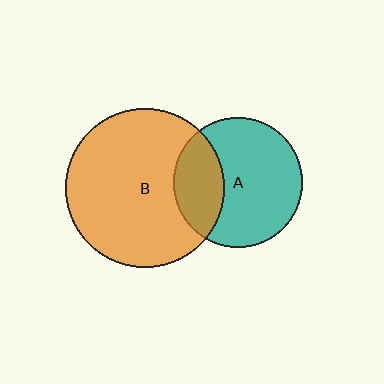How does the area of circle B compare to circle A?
Approximately 1.5 times.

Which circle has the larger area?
Circle B (orange).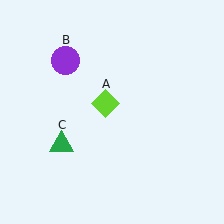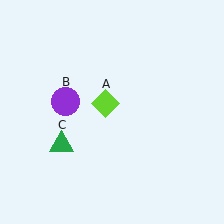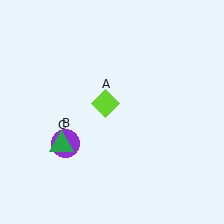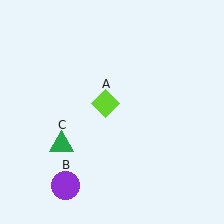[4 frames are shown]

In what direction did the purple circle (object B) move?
The purple circle (object B) moved down.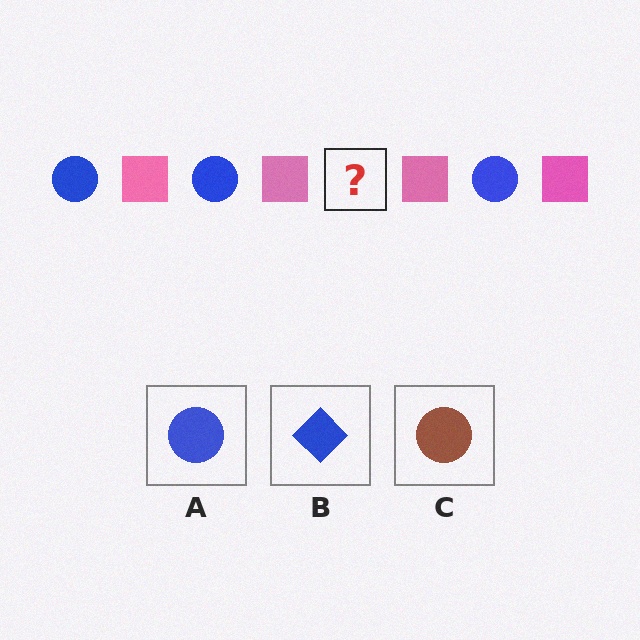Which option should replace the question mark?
Option A.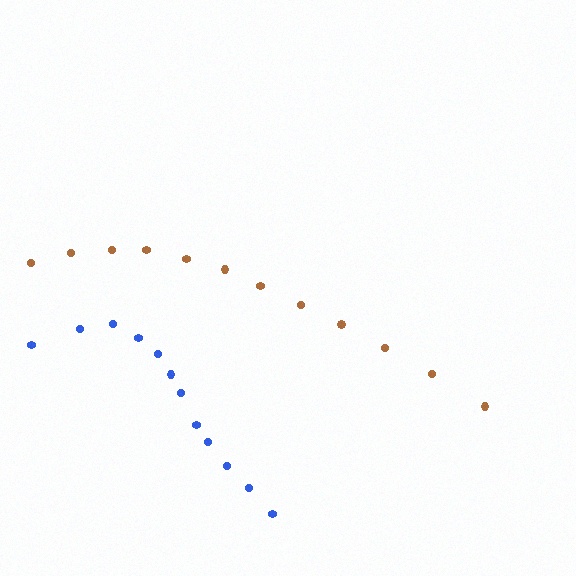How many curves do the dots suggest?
There are 2 distinct paths.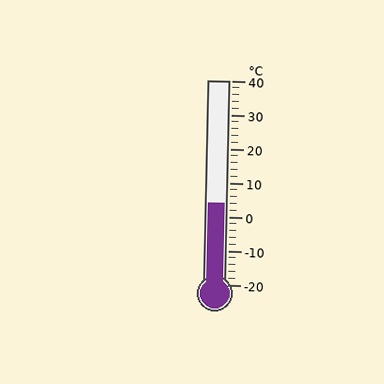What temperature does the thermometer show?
The thermometer shows approximately 4°C.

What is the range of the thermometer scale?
The thermometer scale ranges from -20°C to 40°C.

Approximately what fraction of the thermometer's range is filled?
The thermometer is filled to approximately 40% of its range.